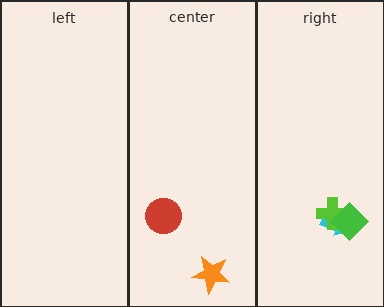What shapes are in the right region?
The cyan arrow, the lime cross, the green diamond.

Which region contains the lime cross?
The right region.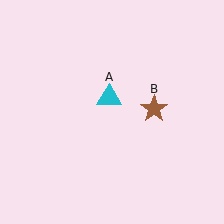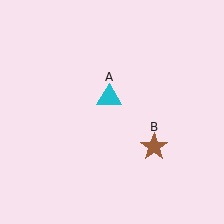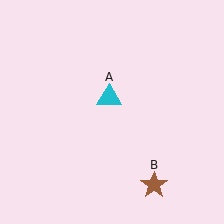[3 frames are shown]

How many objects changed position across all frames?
1 object changed position: brown star (object B).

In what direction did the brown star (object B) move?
The brown star (object B) moved down.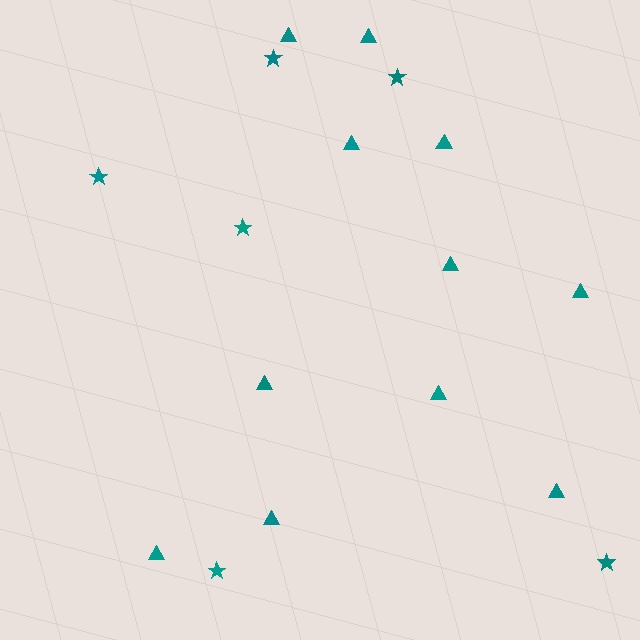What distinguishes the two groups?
There are 2 groups: one group of stars (6) and one group of triangles (11).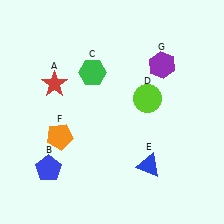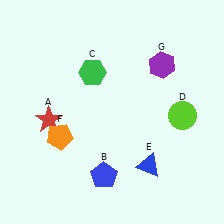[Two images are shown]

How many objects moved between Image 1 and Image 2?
3 objects moved between the two images.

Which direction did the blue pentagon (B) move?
The blue pentagon (B) moved right.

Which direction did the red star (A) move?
The red star (A) moved down.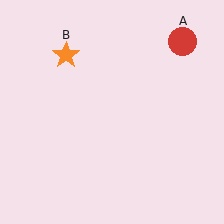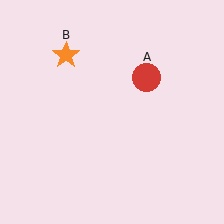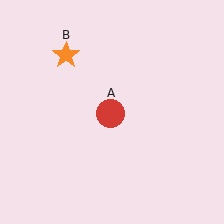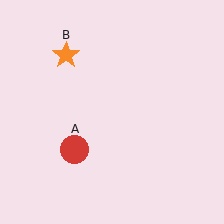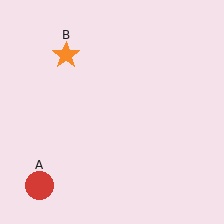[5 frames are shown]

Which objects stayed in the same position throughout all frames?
Orange star (object B) remained stationary.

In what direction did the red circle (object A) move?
The red circle (object A) moved down and to the left.